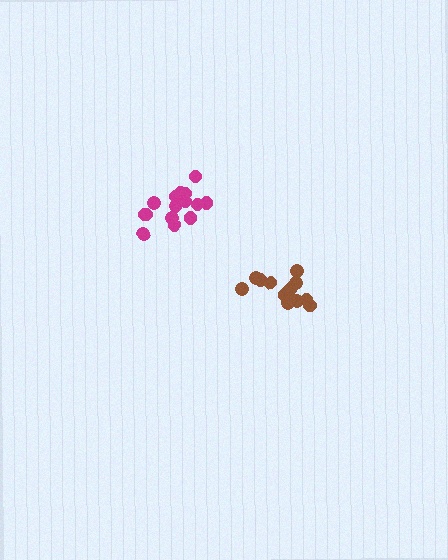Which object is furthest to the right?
The brown cluster is rightmost.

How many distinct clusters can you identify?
There are 2 distinct clusters.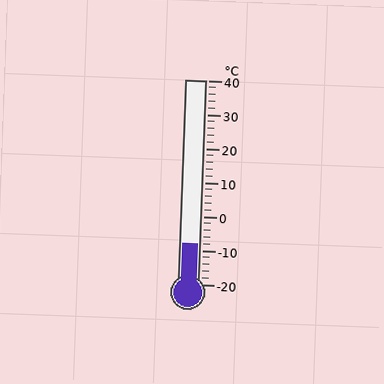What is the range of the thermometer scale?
The thermometer scale ranges from -20°C to 40°C.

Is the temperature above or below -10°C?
The temperature is above -10°C.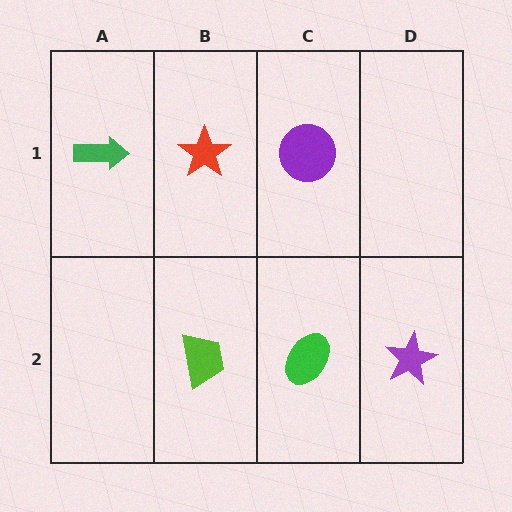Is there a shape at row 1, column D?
No, that cell is empty.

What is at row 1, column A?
A green arrow.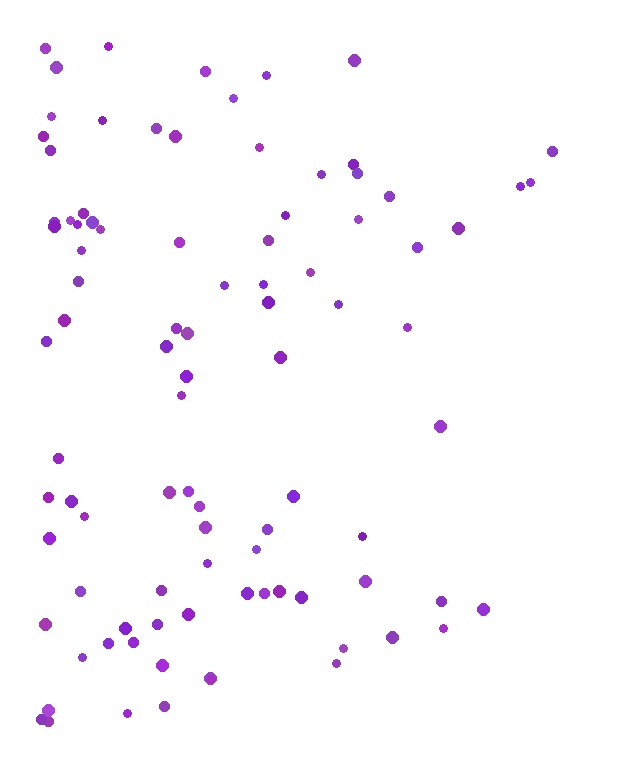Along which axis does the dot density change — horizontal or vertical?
Horizontal.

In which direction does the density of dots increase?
From right to left, with the left side densest.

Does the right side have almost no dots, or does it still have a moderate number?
Still a moderate number, just noticeably fewer than the left.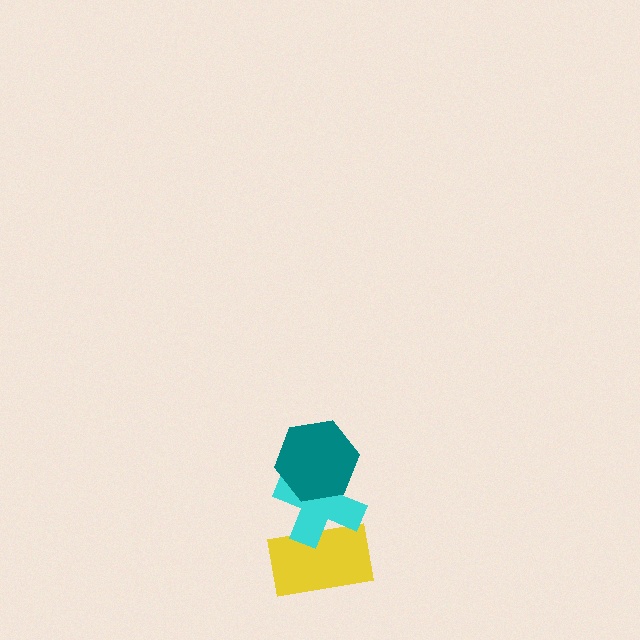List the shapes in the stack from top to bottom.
From top to bottom: the teal hexagon, the cyan cross, the yellow rectangle.